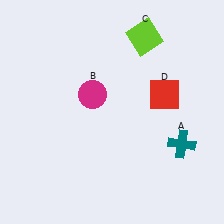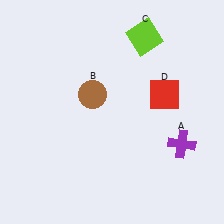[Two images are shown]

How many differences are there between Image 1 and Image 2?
There are 2 differences between the two images.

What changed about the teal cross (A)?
In Image 1, A is teal. In Image 2, it changed to purple.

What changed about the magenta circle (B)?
In Image 1, B is magenta. In Image 2, it changed to brown.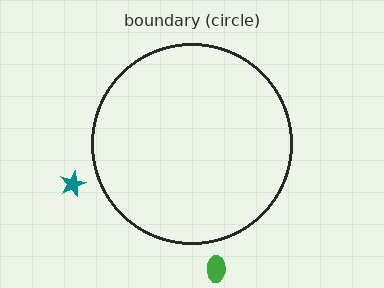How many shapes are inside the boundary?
0 inside, 2 outside.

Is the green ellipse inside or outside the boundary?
Outside.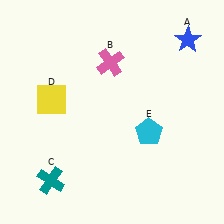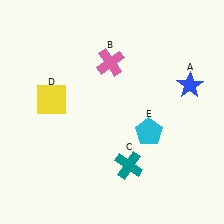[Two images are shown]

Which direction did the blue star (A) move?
The blue star (A) moved down.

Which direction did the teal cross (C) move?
The teal cross (C) moved right.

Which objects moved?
The objects that moved are: the blue star (A), the teal cross (C).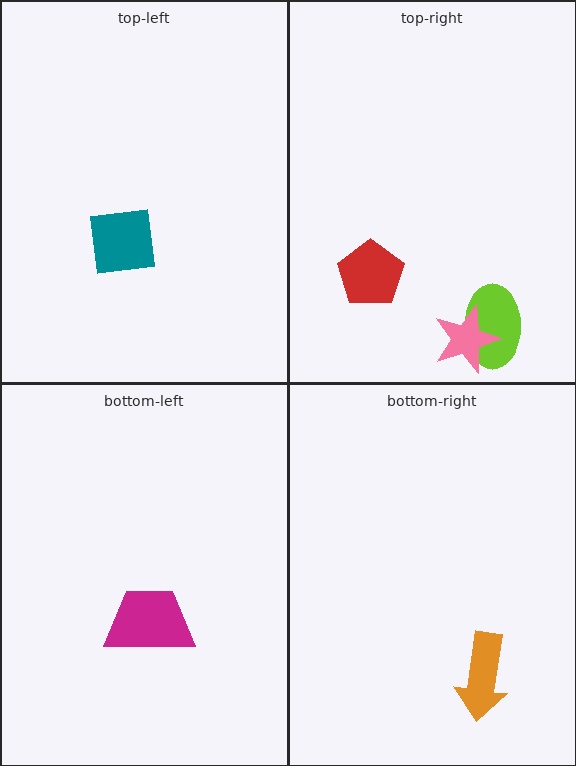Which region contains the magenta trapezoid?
The bottom-left region.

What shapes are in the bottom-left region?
The magenta trapezoid.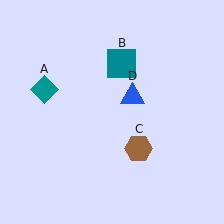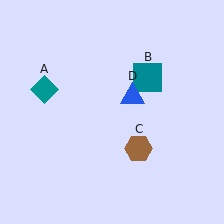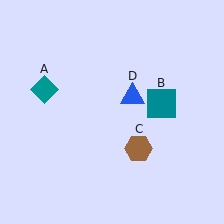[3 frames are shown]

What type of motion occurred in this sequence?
The teal square (object B) rotated clockwise around the center of the scene.